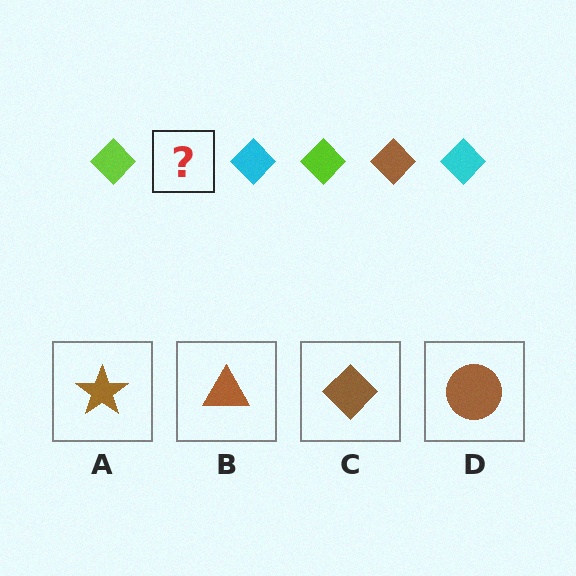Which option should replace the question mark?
Option C.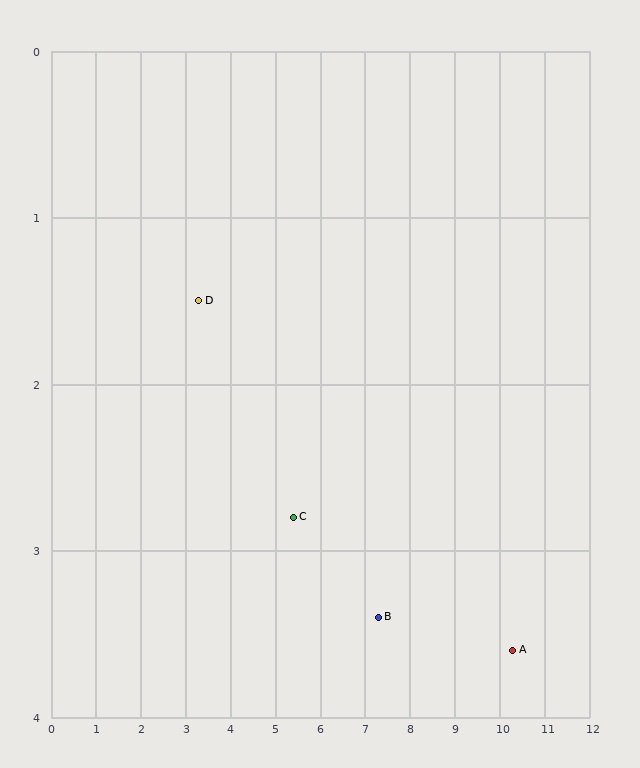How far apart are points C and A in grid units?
Points C and A are about 5.0 grid units apart.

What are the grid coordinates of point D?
Point D is at approximately (3.3, 1.5).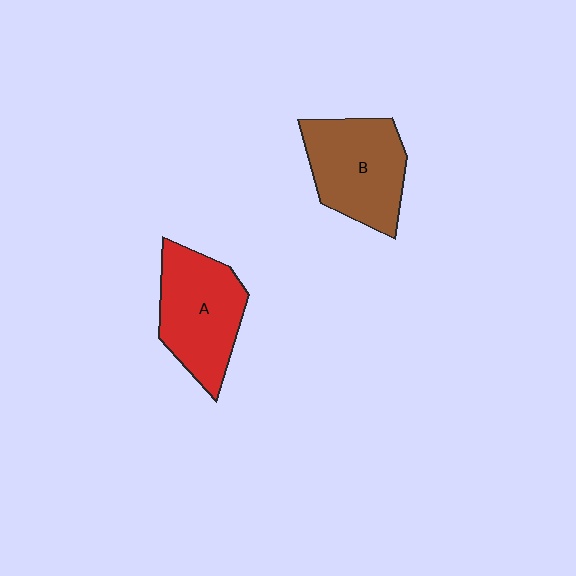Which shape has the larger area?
Shape A (red).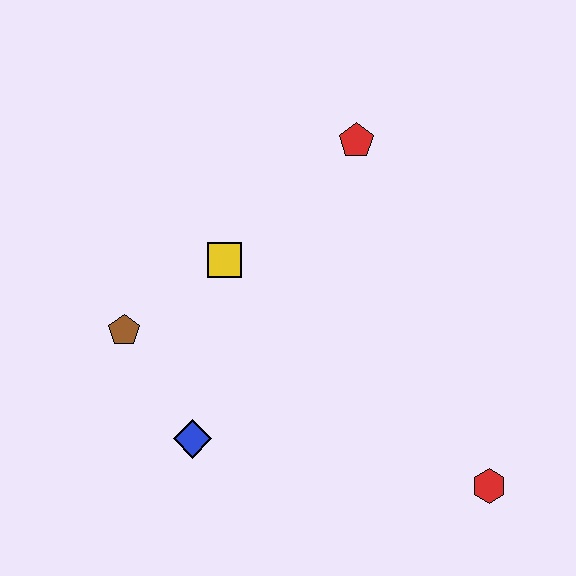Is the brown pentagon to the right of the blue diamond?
No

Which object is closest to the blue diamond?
The brown pentagon is closest to the blue diamond.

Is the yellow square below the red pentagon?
Yes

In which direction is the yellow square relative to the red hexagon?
The yellow square is to the left of the red hexagon.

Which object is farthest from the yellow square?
The red hexagon is farthest from the yellow square.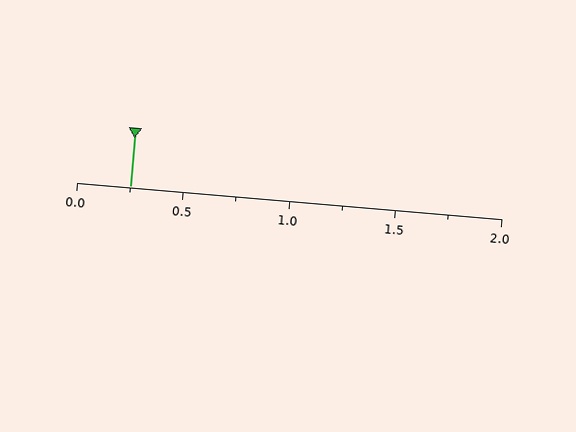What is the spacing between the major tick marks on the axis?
The major ticks are spaced 0.5 apart.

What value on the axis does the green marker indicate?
The marker indicates approximately 0.25.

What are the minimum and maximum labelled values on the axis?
The axis runs from 0.0 to 2.0.